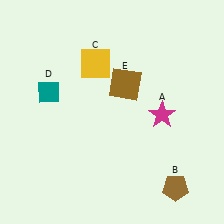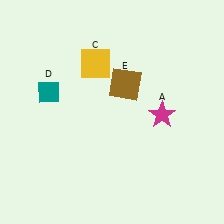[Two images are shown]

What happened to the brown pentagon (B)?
The brown pentagon (B) was removed in Image 2. It was in the bottom-right area of Image 1.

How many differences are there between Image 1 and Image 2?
There is 1 difference between the two images.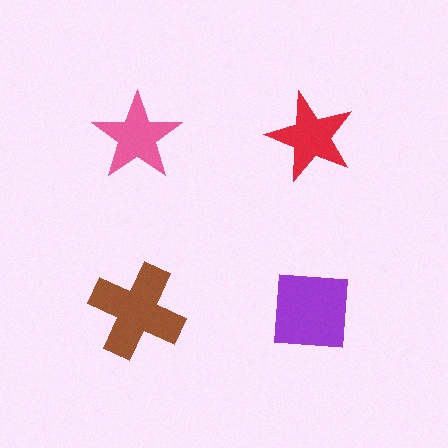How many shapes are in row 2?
2 shapes.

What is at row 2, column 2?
A purple square.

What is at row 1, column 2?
A red star.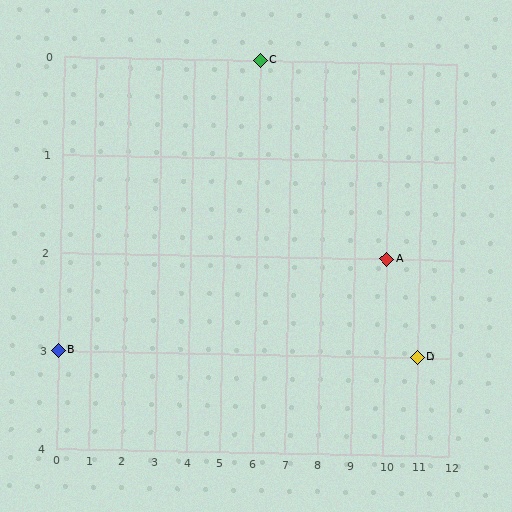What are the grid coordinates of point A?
Point A is at grid coordinates (10, 2).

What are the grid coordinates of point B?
Point B is at grid coordinates (0, 3).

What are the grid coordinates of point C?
Point C is at grid coordinates (6, 0).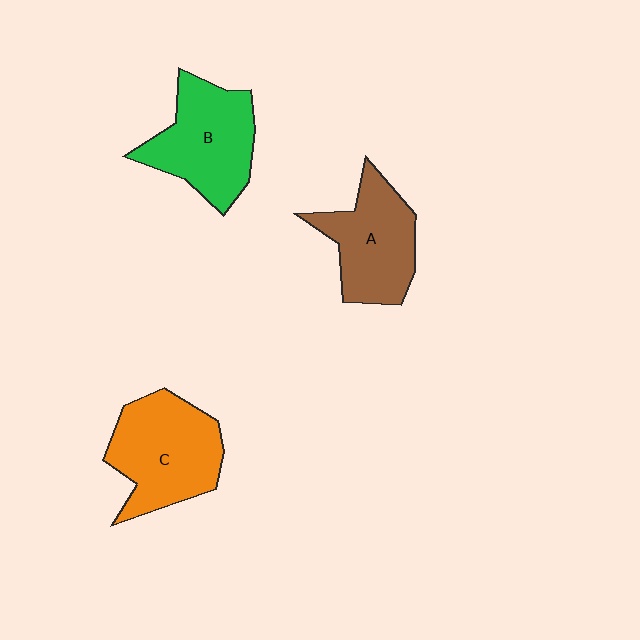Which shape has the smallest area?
Shape A (brown).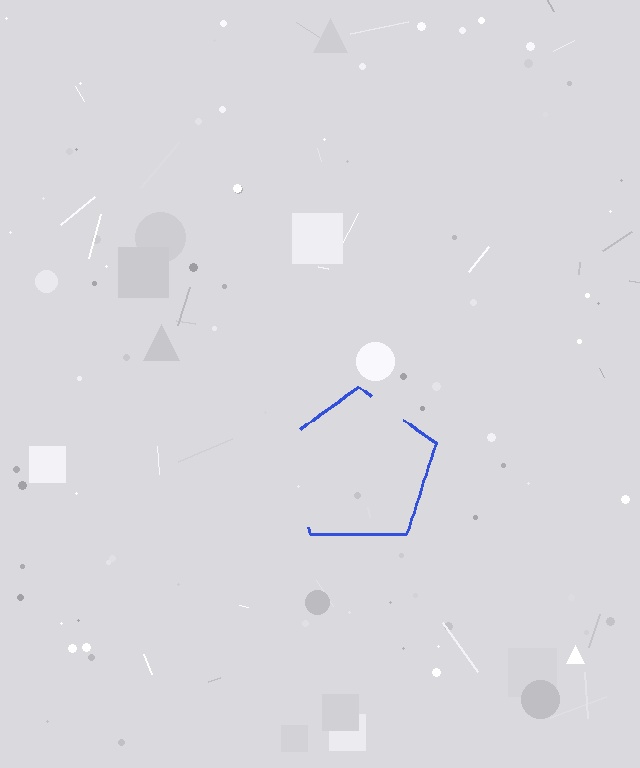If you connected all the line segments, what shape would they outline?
They would outline a pentagon.